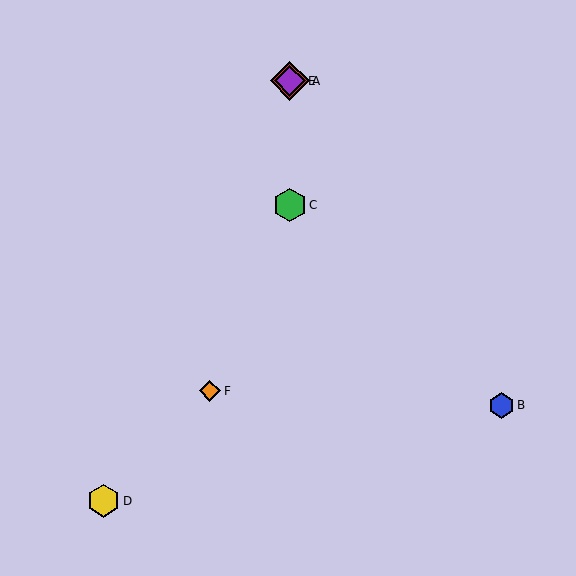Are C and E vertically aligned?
Yes, both are at x≈290.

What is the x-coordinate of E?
Object E is at x≈290.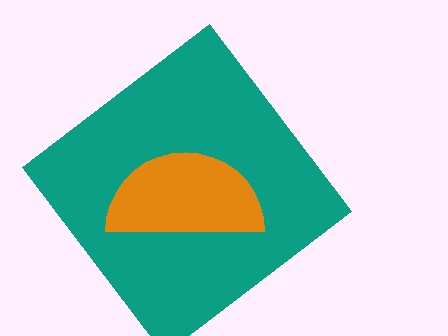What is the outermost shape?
The teal diamond.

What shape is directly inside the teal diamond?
The orange semicircle.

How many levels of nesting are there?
2.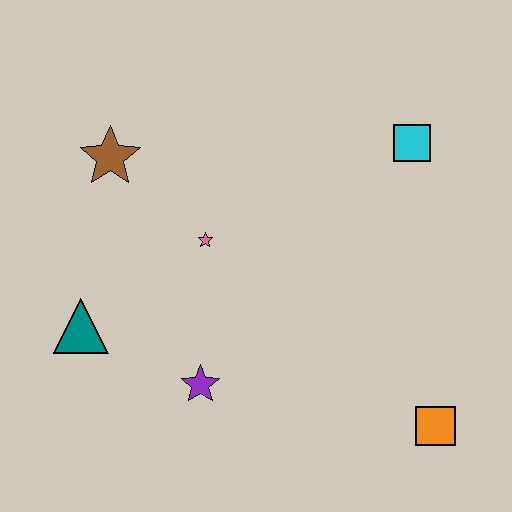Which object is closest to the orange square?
The purple star is closest to the orange square.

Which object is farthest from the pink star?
The orange square is farthest from the pink star.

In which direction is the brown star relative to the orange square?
The brown star is to the left of the orange square.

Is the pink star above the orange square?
Yes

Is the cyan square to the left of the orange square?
Yes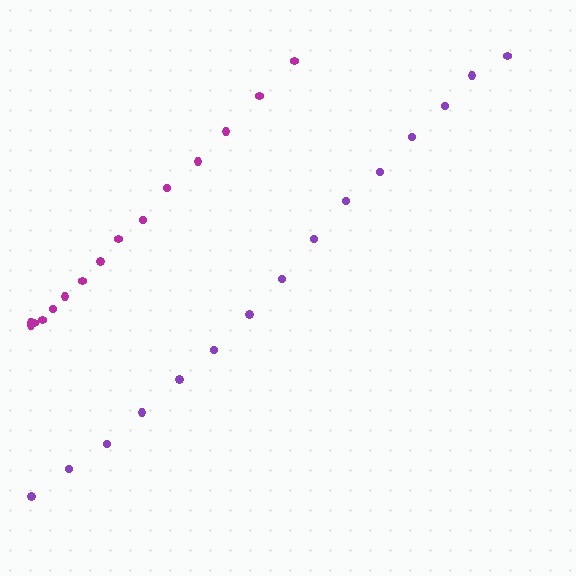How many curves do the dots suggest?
There are 2 distinct paths.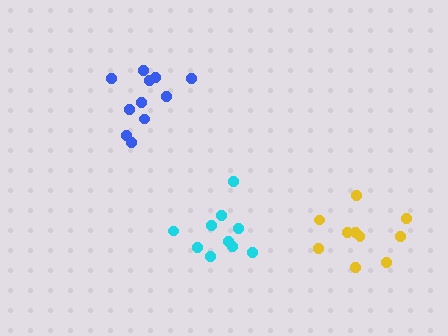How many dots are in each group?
Group 1: 10 dots, Group 2: 11 dots, Group 3: 10 dots (31 total).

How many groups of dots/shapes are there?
There are 3 groups.